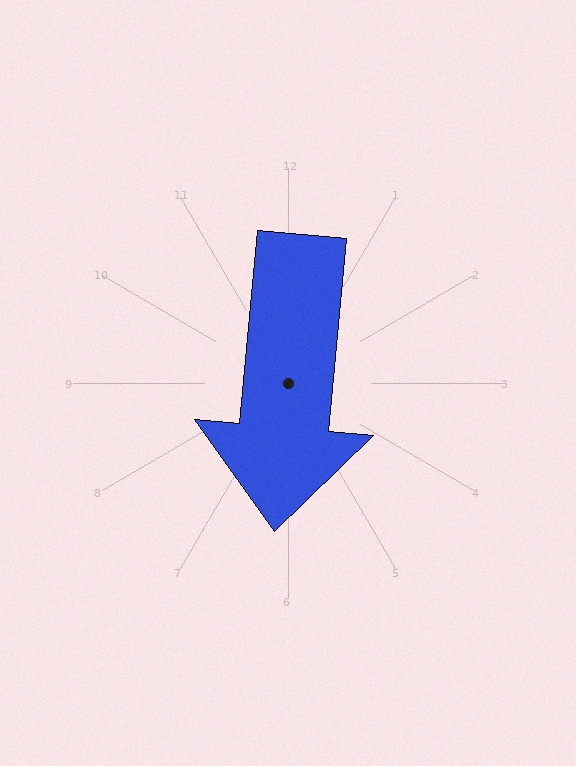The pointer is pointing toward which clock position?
Roughly 6 o'clock.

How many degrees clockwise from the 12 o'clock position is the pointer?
Approximately 185 degrees.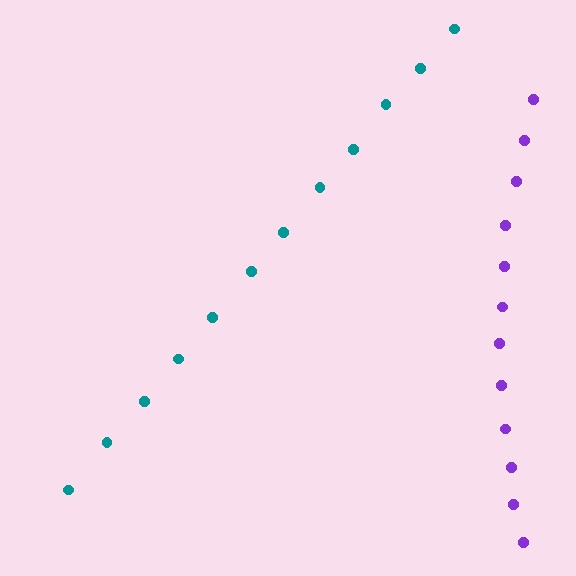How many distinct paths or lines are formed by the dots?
There are 2 distinct paths.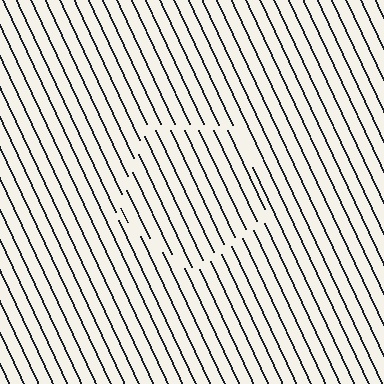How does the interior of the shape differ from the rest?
The interior of the shape contains the same grating, shifted by half a period — the contour is defined by the phase discontinuity where line-ends from the inner and outer gratings abut.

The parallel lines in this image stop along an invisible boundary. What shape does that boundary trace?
An illusory pentagon. The interior of the shape contains the same grating, shifted by half a period — the contour is defined by the phase discontinuity where line-ends from the inner and outer gratings abut.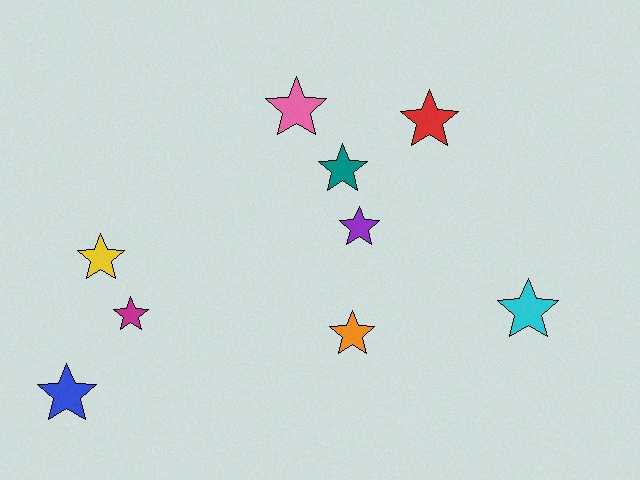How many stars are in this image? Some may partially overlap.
There are 9 stars.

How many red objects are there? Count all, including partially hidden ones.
There is 1 red object.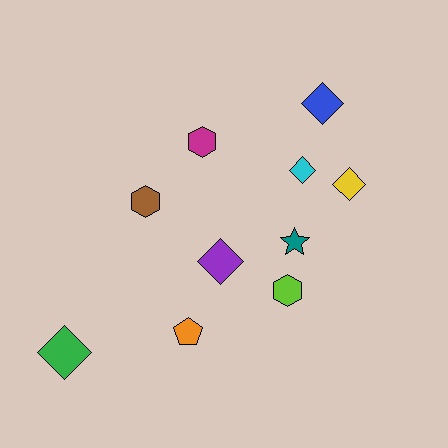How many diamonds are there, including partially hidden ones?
There are 5 diamonds.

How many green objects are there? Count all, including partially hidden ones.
There is 1 green object.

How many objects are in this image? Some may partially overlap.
There are 10 objects.